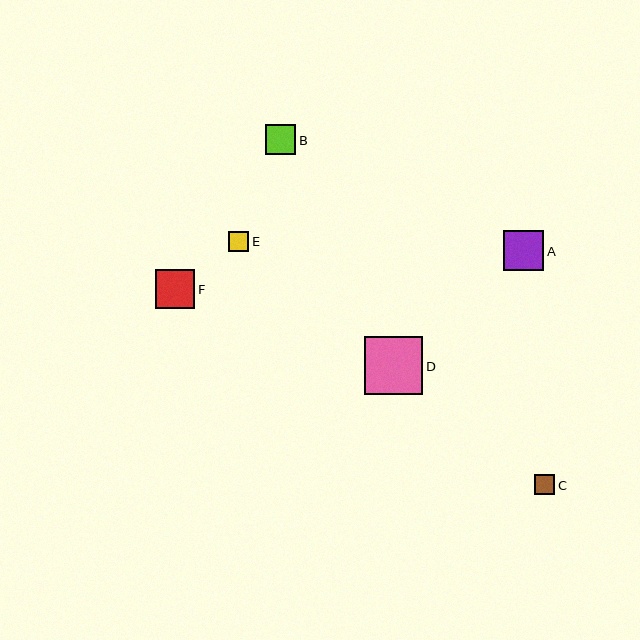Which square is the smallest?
Square E is the smallest with a size of approximately 20 pixels.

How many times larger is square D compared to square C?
Square D is approximately 2.9 times the size of square C.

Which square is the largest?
Square D is the largest with a size of approximately 58 pixels.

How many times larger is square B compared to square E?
Square B is approximately 1.5 times the size of square E.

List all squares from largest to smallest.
From largest to smallest: D, A, F, B, C, E.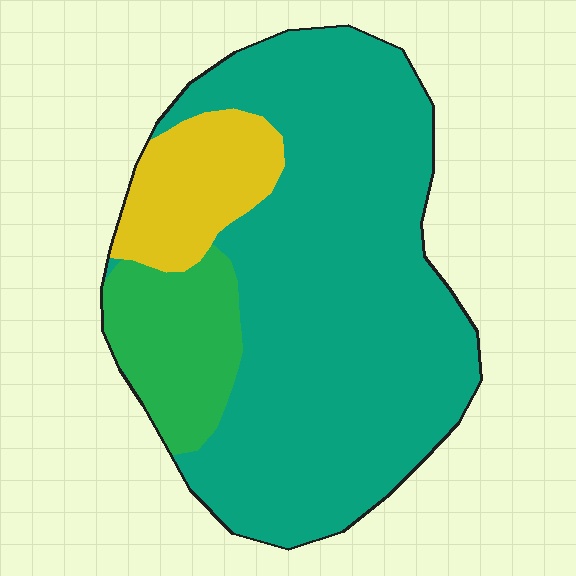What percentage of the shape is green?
Green takes up about one eighth (1/8) of the shape.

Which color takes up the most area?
Teal, at roughly 75%.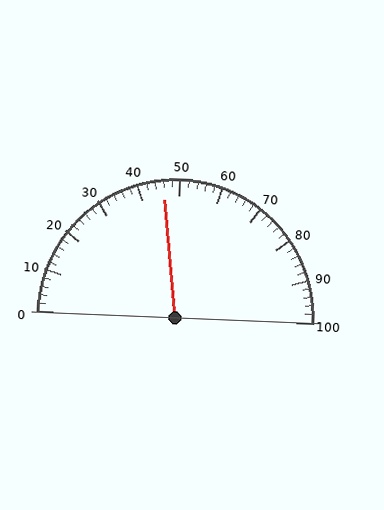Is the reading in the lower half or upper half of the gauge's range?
The reading is in the lower half of the range (0 to 100).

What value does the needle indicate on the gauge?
The needle indicates approximately 46.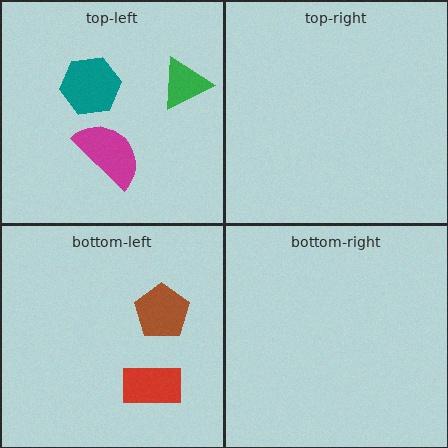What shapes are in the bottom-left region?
The red rectangle, the brown pentagon.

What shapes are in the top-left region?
The teal hexagon, the green triangle, the magenta semicircle.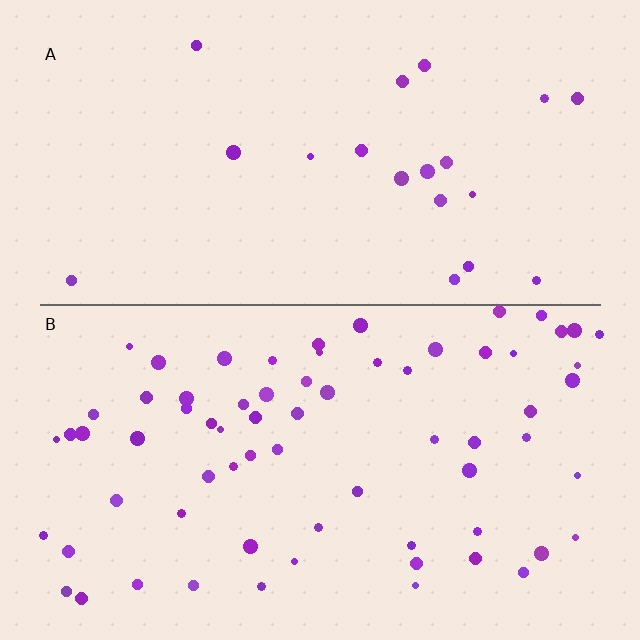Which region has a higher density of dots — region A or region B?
B (the bottom).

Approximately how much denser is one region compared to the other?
Approximately 3.5× — region B over region A.